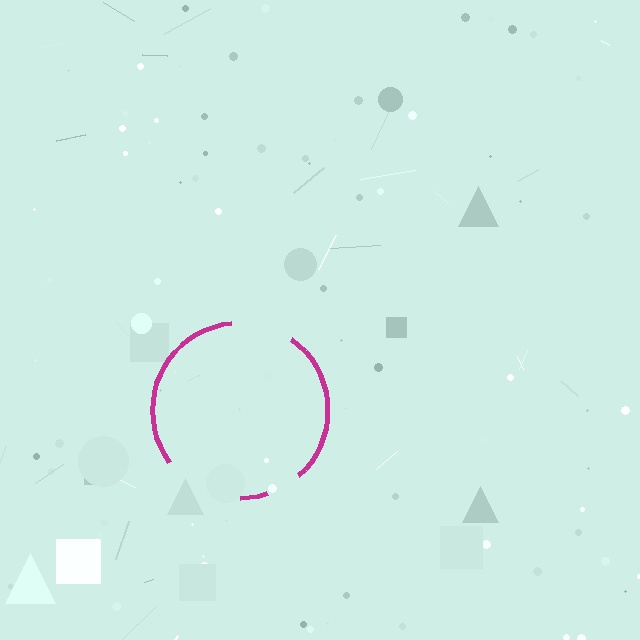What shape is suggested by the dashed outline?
The dashed outline suggests a circle.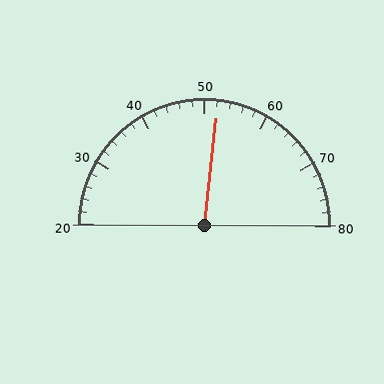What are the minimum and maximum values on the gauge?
The gauge ranges from 20 to 80.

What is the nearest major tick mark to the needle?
The nearest major tick mark is 50.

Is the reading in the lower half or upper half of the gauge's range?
The reading is in the upper half of the range (20 to 80).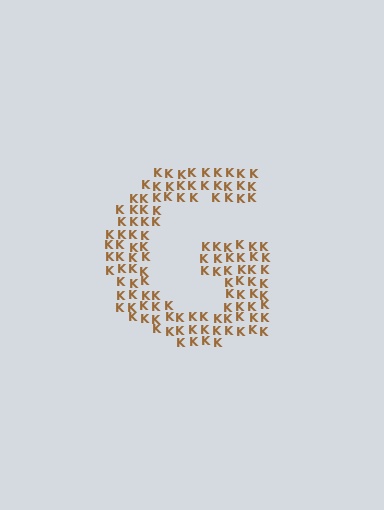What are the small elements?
The small elements are letter K's.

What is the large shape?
The large shape is the letter G.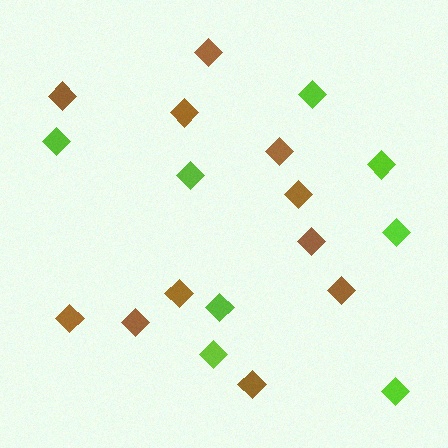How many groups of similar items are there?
There are 2 groups: one group of brown diamonds (11) and one group of lime diamonds (8).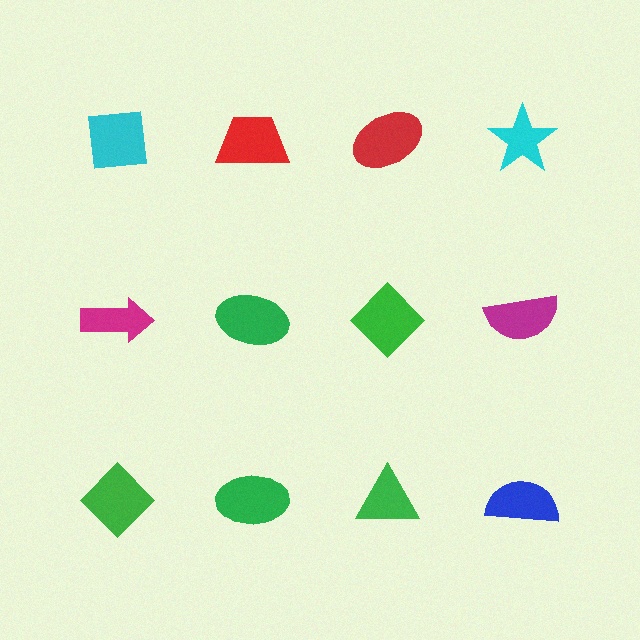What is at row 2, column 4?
A magenta semicircle.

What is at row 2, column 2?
A green ellipse.